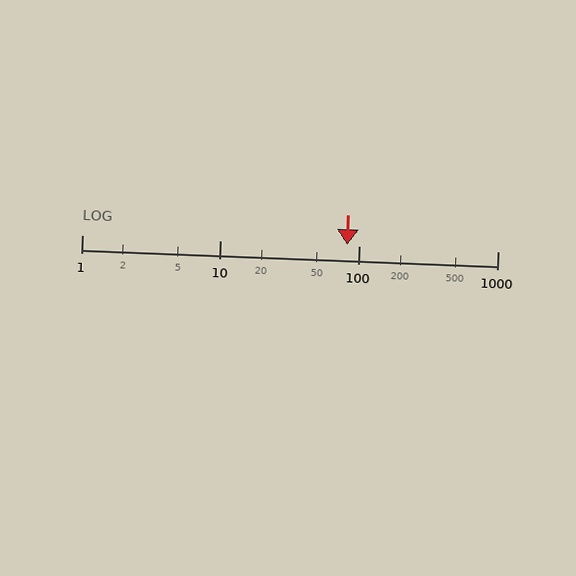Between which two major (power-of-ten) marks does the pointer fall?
The pointer is between 10 and 100.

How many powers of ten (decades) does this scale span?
The scale spans 3 decades, from 1 to 1000.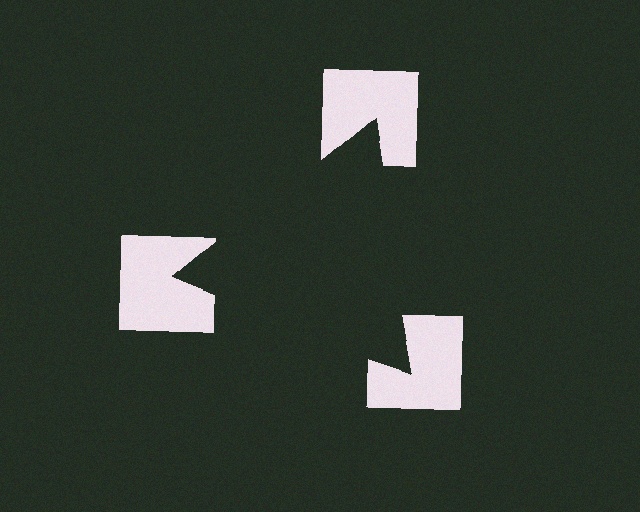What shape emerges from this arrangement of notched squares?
An illusory triangle — its edges are inferred from the aligned wedge cuts in the notched squares, not physically drawn.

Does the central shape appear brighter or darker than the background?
It typically appears slightly darker than the background, even though no actual brightness change is drawn.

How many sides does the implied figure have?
3 sides.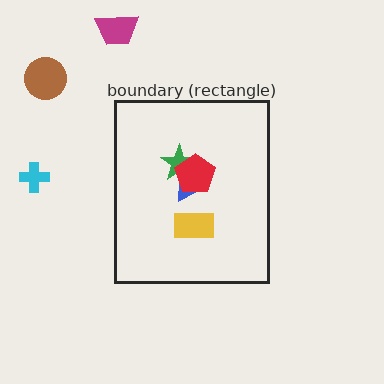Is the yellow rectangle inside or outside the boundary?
Inside.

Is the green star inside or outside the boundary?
Inside.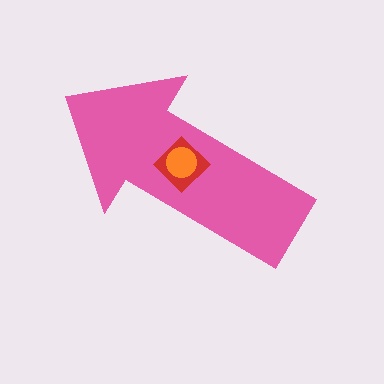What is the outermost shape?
The pink arrow.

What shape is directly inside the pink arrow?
The red diamond.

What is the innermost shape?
The orange circle.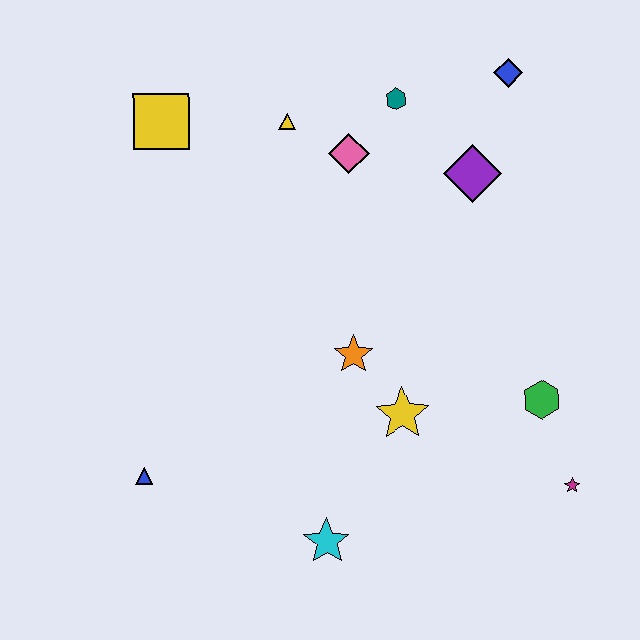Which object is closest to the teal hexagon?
The pink diamond is closest to the teal hexagon.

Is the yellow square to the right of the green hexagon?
No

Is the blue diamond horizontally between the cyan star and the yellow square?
No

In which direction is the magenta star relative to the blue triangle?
The magenta star is to the right of the blue triangle.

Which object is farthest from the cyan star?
The blue diamond is farthest from the cyan star.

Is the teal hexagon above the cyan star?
Yes